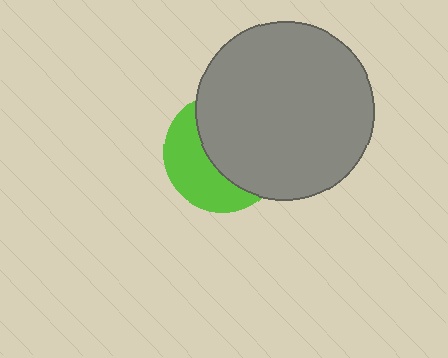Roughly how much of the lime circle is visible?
A small part of it is visible (roughly 42%).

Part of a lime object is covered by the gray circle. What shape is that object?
It is a circle.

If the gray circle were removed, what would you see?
You would see the complete lime circle.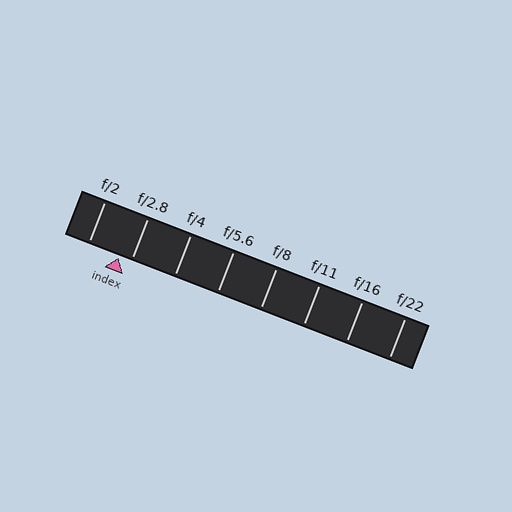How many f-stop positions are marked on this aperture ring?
There are 8 f-stop positions marked.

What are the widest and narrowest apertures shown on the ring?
The widest aperture shown is f/2 and the narrowest is f/22.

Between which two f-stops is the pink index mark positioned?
The index mark is between f/2 and f/2.8.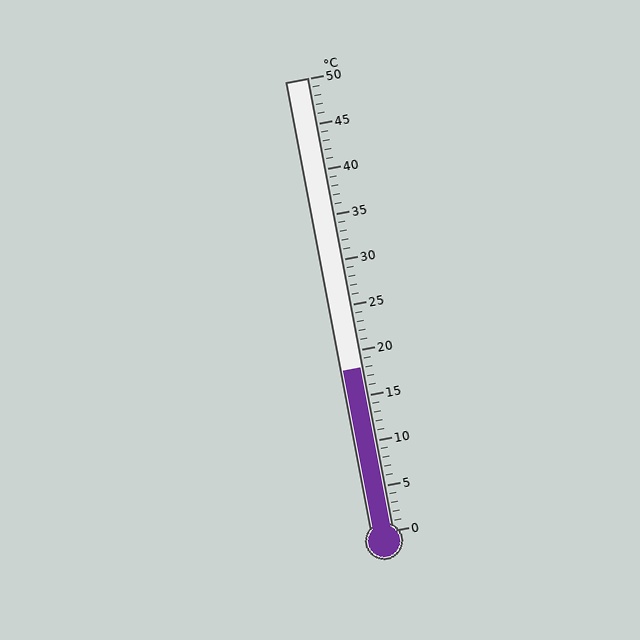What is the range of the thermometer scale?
The thermometer scale ranges from 0°C to 50°C.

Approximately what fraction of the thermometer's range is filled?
The thermometer is filled to approximately 35% of its range.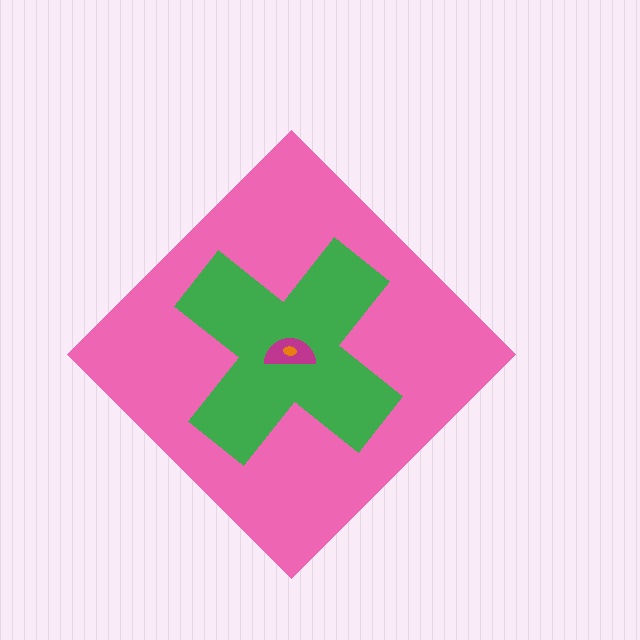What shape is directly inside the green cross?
The magenta semicircle.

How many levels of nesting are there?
4.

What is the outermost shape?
The pink diamond.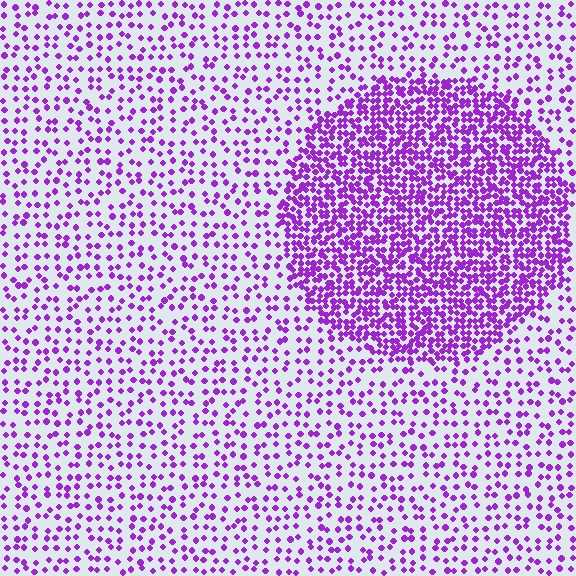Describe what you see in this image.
The image contains small purple elements arranged at two different densities. A circle-shaped region is visible where the elements are more densely packed than the surrounding area.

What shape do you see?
I see a circle.